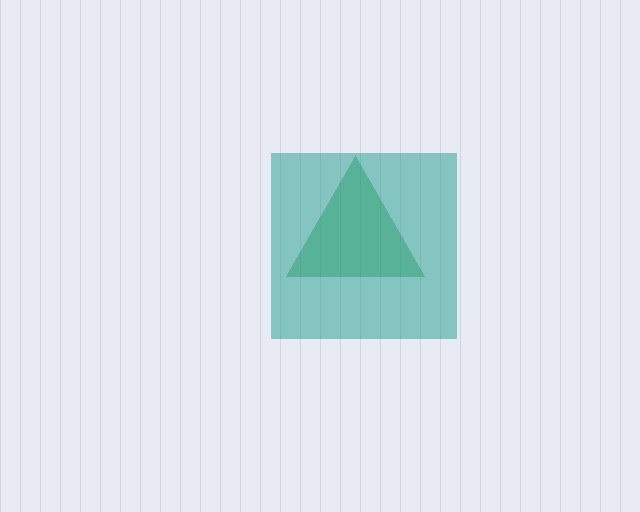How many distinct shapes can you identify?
There are 2 distinct shapes: a green triangle, a teal square.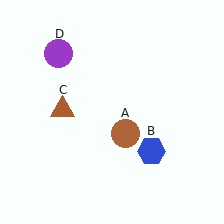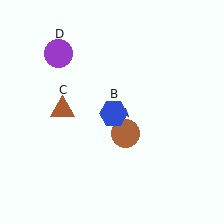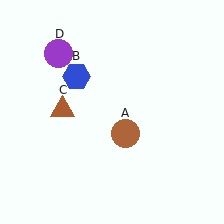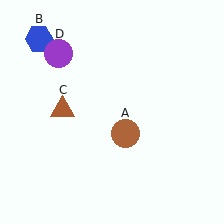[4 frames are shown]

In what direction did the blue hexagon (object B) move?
The blue hexagon (object B) moved up and to the left.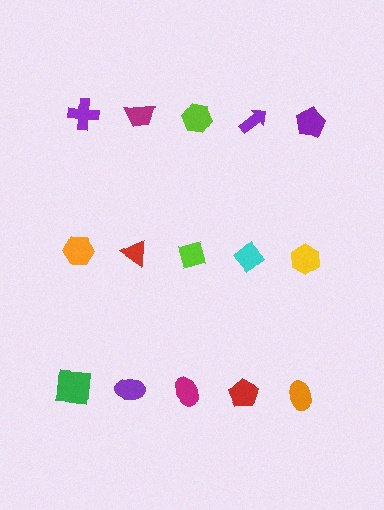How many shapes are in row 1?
5 shapes.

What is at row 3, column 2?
A purple ellipse.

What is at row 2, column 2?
A red triangle.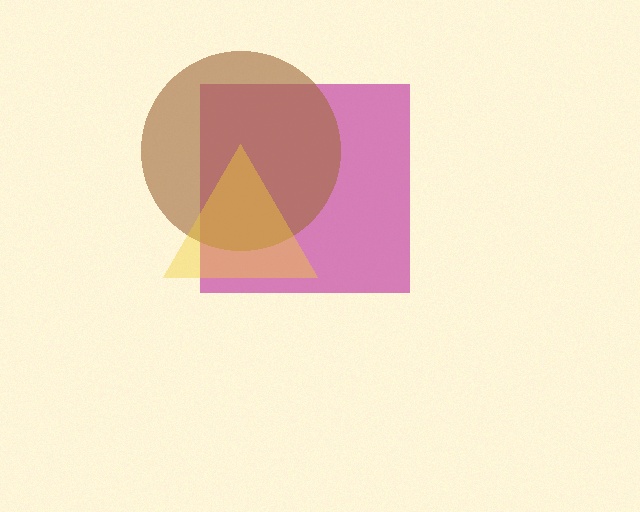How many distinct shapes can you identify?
There are 3 distinct shapes: a magenta square, a brown circle, a yellow triangle.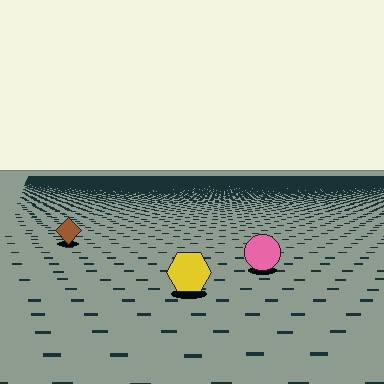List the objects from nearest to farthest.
From nearest to farthest: the yellow hexagon, the pink circle, the brown diamond.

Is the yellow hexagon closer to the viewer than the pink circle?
Yes. The yellow hexagon is closer — you can tell from the texture gradient: the ground texture is coarser near it.